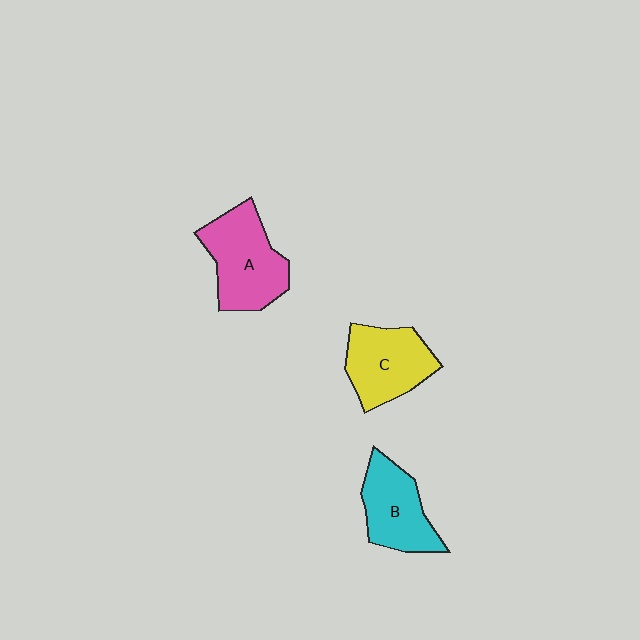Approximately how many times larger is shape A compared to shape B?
Approximately 1.2 times.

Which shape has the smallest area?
Shape B (cyan).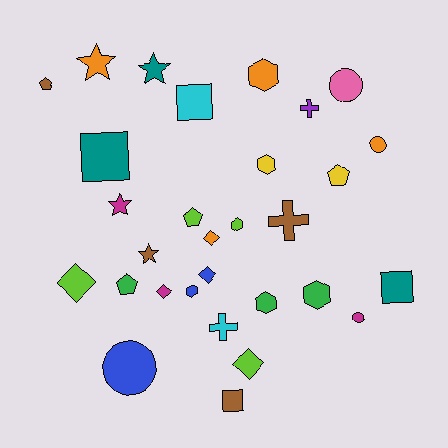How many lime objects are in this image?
There are 4 lime objects.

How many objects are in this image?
There are 30 objects.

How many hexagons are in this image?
There are 6 hexagons.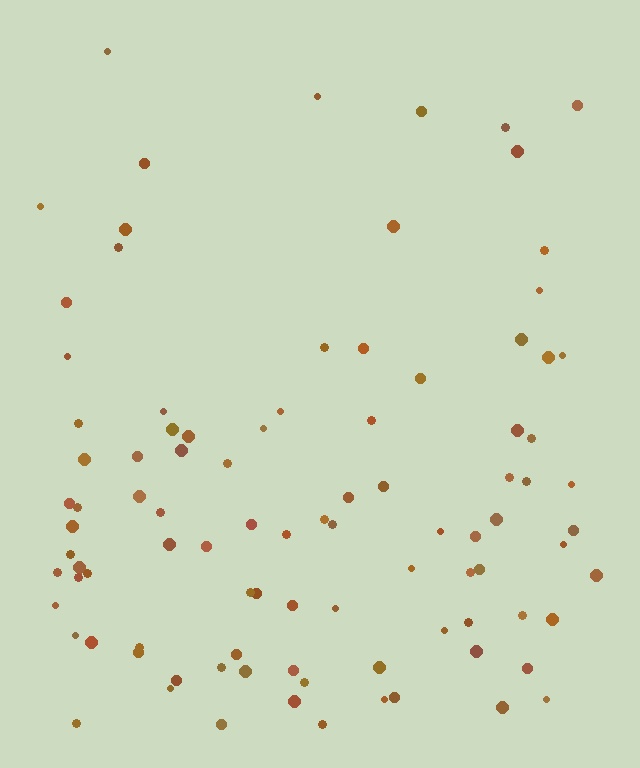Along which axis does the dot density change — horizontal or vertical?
Vertical.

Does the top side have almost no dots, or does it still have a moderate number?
Still a moderate number, just noticeably fewer than the bottom.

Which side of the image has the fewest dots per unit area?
The top.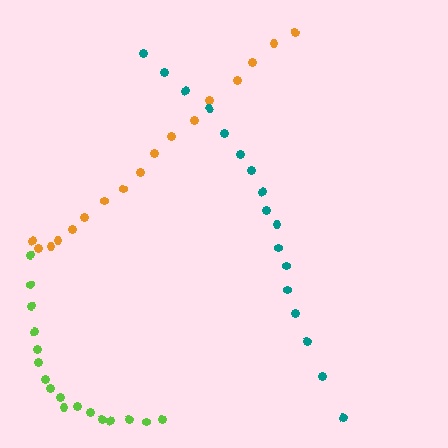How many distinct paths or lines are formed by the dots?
There are 3 distinct paths.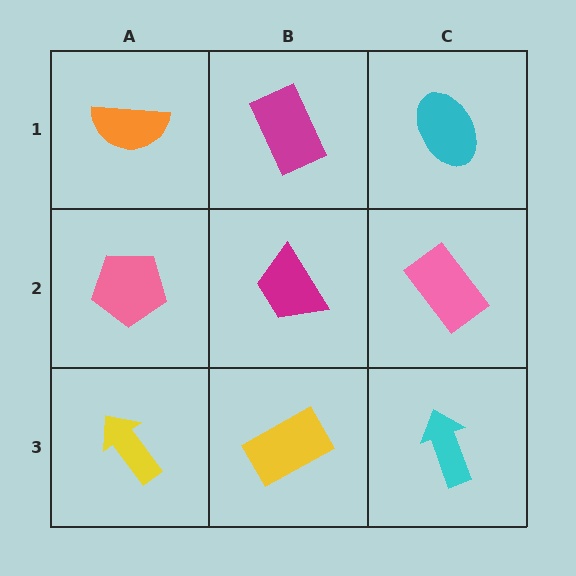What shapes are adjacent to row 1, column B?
A magenta trapezoid (row 2, column B), an orange semicircle (row 1, column A), a cyan ellipse (row 1, column C).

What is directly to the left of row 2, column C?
A magenta trapezoid.